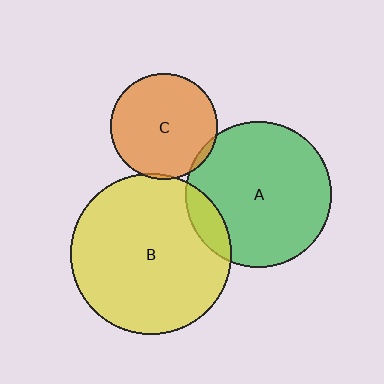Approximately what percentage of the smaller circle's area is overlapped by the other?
Approximately 10%.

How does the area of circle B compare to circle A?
Approximately 1.2 times.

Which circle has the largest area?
Circle B (yellow).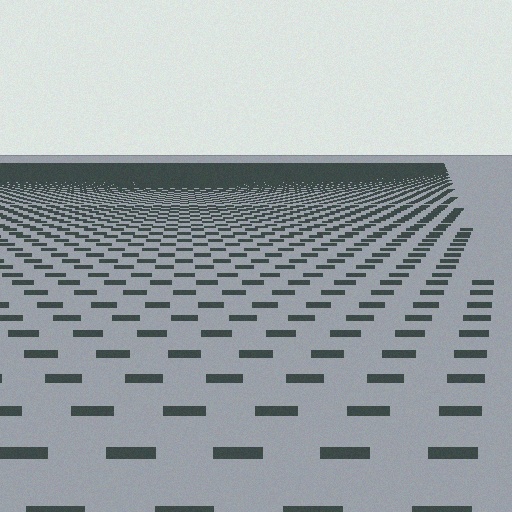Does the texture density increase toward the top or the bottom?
Density increases toward the top.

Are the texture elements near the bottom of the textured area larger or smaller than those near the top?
Larger. Near the bottom, elements are closer to the viewer and appear at a bigger on-screen size.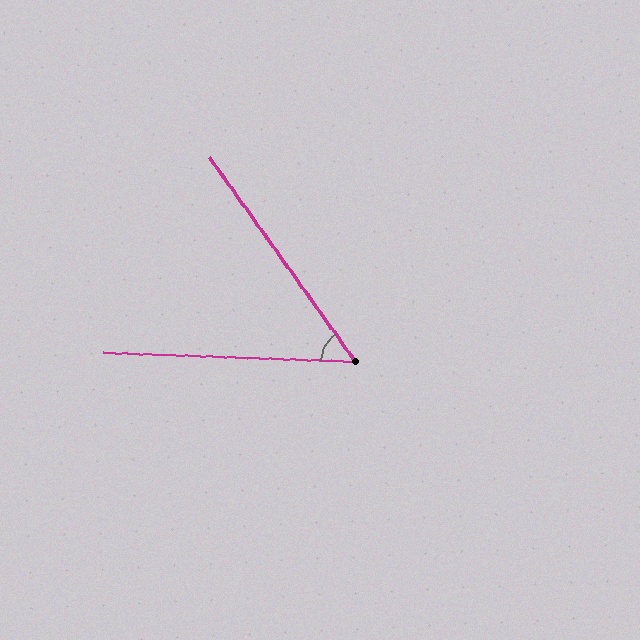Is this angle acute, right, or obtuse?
It is acute.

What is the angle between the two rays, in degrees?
Approximately 52 degrees.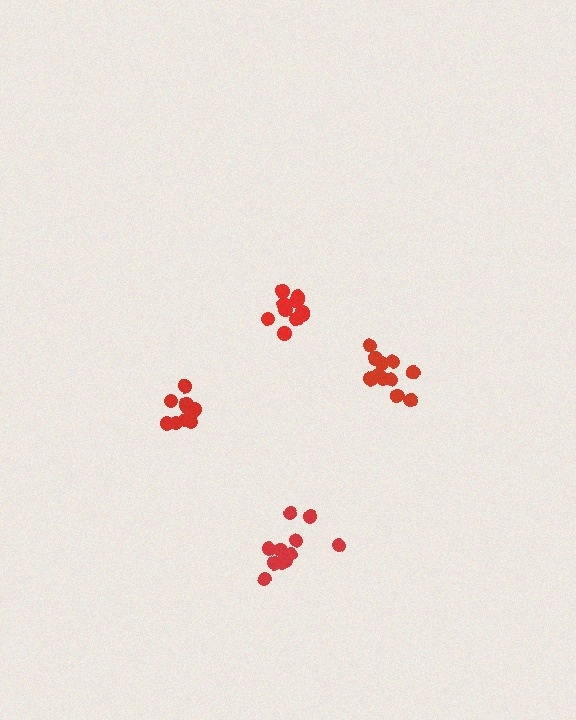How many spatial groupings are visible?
There are 4 spatial groupings.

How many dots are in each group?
Group 1: 11 dots, Group 2: 10 dots, Group 3: 12 dots, Group 4: 11 dots (44 total).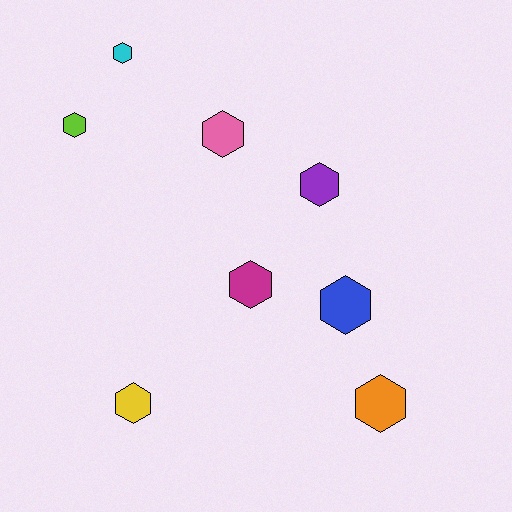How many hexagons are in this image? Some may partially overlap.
There are 8 hexagons.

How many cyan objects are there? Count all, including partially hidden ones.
There is 1 cyan object.